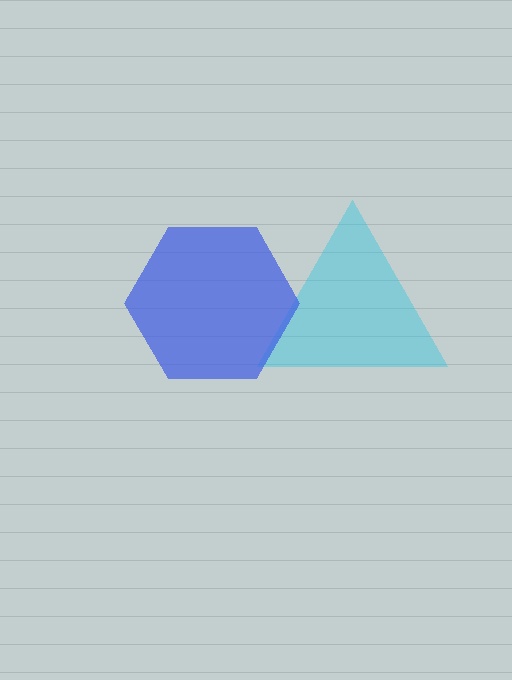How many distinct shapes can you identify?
There are 2 distinct shapes: a cyan triangle, a blue hexagon.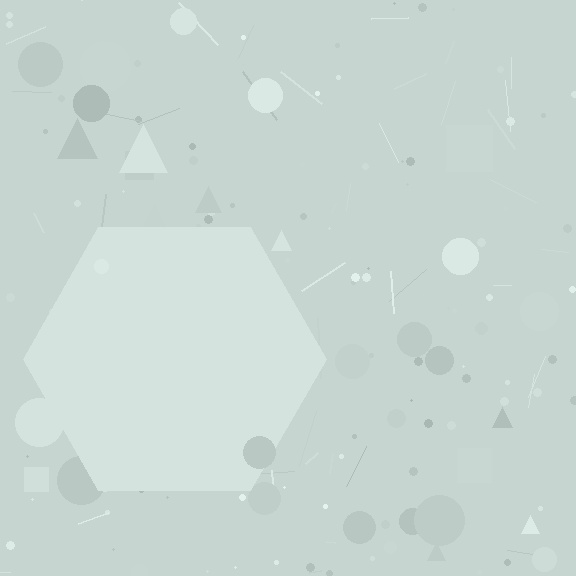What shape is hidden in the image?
A hexagon is hidden in the image.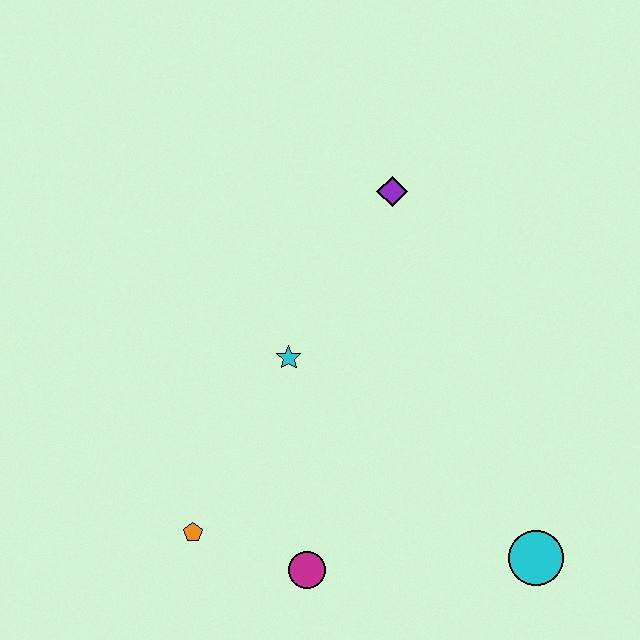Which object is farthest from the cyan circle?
The purple diamond is farthest from the cyan circle.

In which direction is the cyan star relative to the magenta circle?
The cyan star is above the magenta circle.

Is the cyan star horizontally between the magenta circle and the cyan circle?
No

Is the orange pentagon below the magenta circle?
No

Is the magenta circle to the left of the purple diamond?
Yes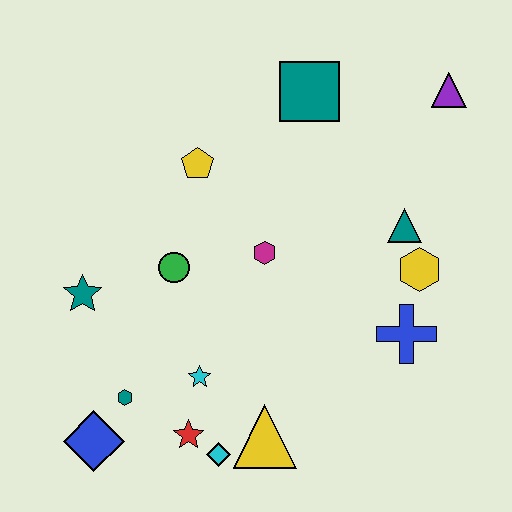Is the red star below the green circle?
Yes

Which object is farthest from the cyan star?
The purple triangle is farthest from the cyan star.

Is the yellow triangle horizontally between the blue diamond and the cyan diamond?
No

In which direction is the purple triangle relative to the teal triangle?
The purple triangle is above the teal triangle.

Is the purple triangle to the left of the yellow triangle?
No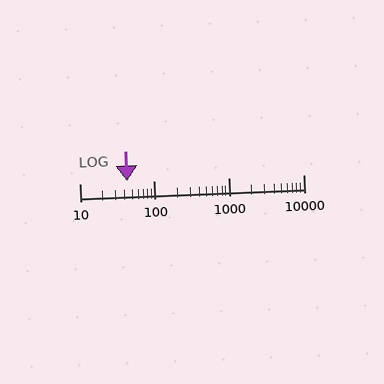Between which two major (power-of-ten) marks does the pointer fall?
The pointer is between 10 and 100.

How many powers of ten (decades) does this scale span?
The scale spans 3 decades, from 10 to 10000.